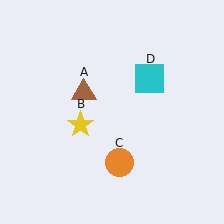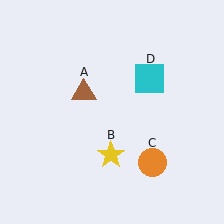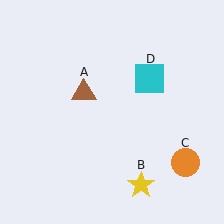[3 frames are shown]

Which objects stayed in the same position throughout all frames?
Brown triangle (object A) and cyan square (object D) remained stationary.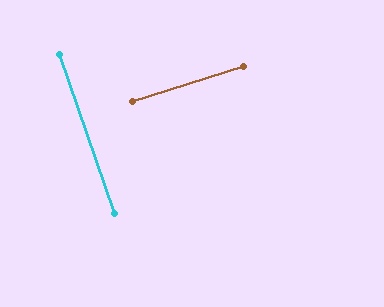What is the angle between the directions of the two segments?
Approximately 89 degrees.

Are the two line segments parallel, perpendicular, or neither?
Perpendicular — they meet at approximately 89°.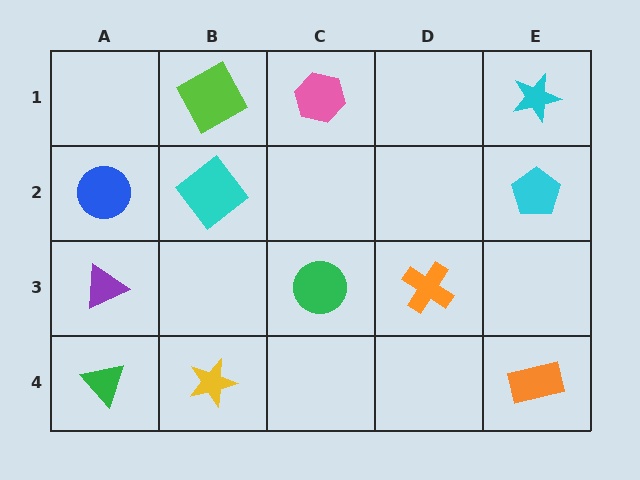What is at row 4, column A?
A green triangle.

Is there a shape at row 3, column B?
No, that cell is empty.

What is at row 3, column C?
A green circle.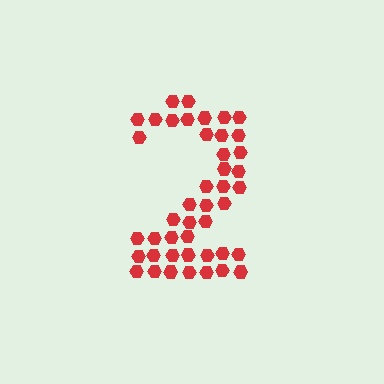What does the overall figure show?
The overall figure shows the digit 2.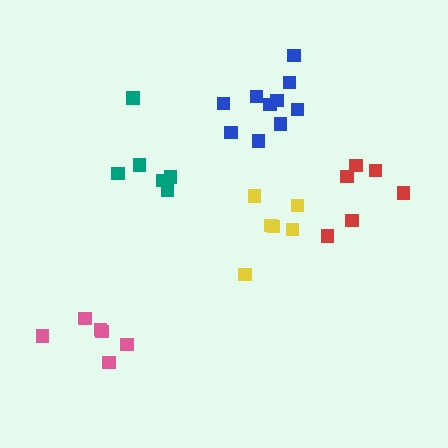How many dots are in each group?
Group 1: 6 dots, Group 2: 6 dots, Group 3: 6 dots, Group 4: 10 dots, Group 5: 6 dots (34 total).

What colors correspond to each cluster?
The clusters are colored: teal, red, pink, blue, yellow.